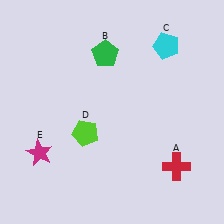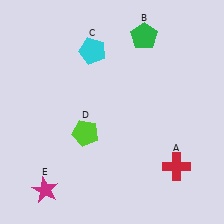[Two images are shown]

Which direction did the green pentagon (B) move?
The green pentagon (B) moved right.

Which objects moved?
The objects that moved are: the green pentagon (B), the cyan pentagon (C), the magenta star (E).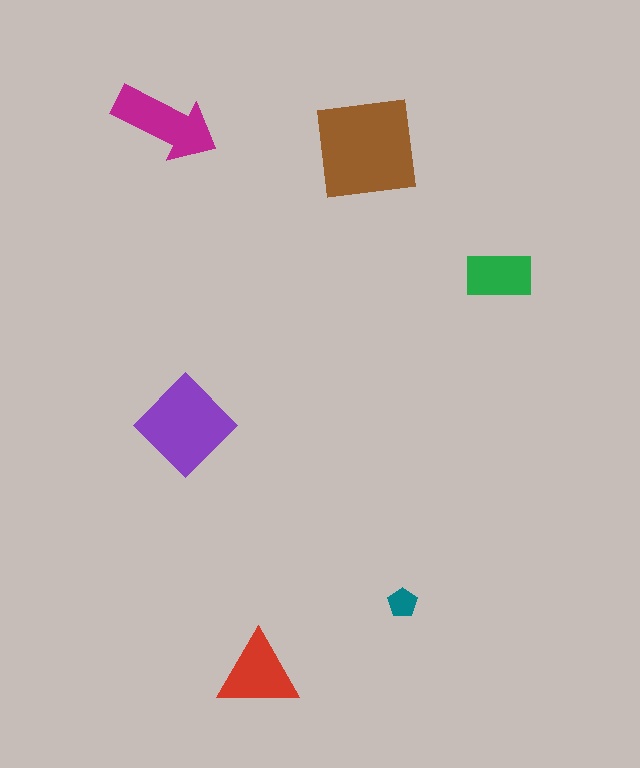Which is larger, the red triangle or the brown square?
The brown square.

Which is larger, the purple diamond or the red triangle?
The purple diamond.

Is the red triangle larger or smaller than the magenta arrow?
Smaller.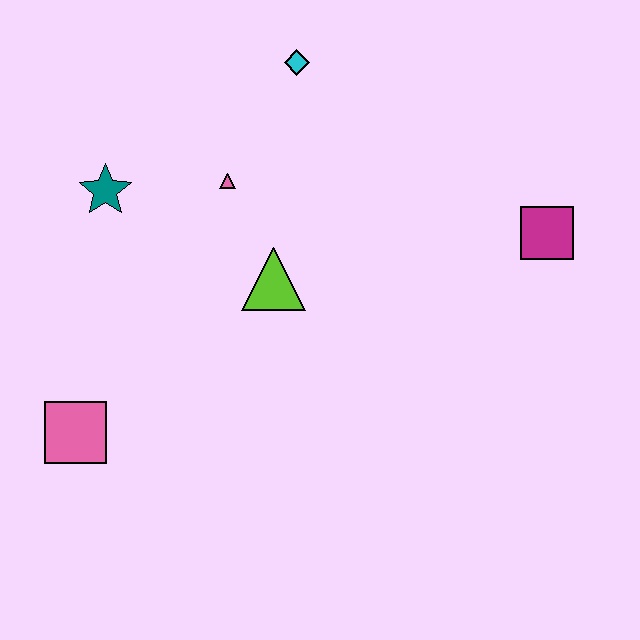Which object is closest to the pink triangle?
The lime triangle is closest to the pink triangle.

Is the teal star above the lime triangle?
Yes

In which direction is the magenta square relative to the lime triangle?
The magenta square is to the right of the lime triangle.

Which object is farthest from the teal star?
The magenta square is farthest from the teal star.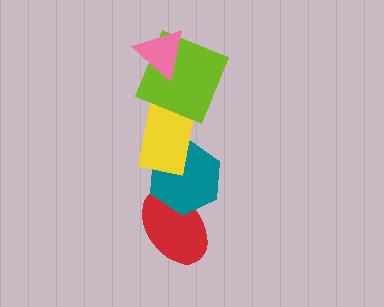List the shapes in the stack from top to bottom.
From top to bottom: the pink triangle, the lime square, the yellow rectangle, the teal hexagon, the red ellipse.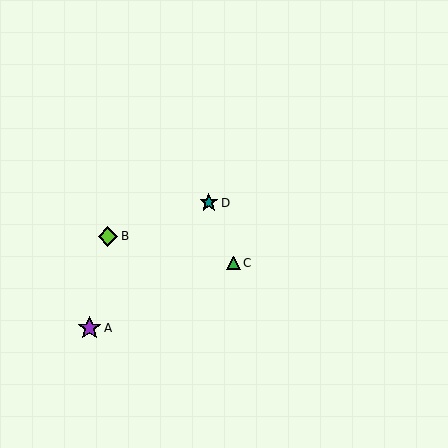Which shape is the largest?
The purple star (labeled A) is the largest.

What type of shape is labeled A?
Shape A is a purple star.